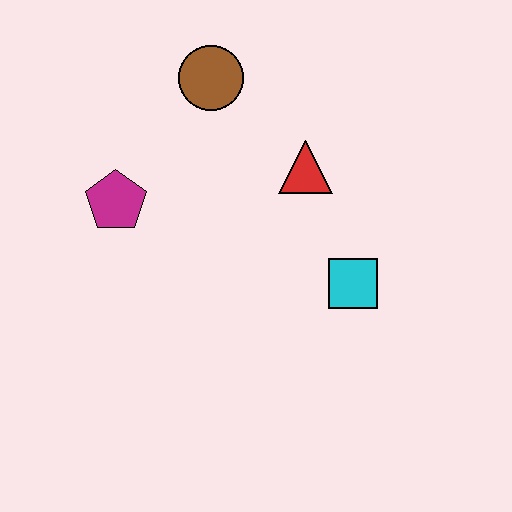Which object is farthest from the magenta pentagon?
The cyan square is farthest from the magenta pentagon.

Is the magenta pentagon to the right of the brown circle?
No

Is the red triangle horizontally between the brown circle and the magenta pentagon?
No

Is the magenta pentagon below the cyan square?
No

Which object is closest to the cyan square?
The red triangle is closest to the cyan square.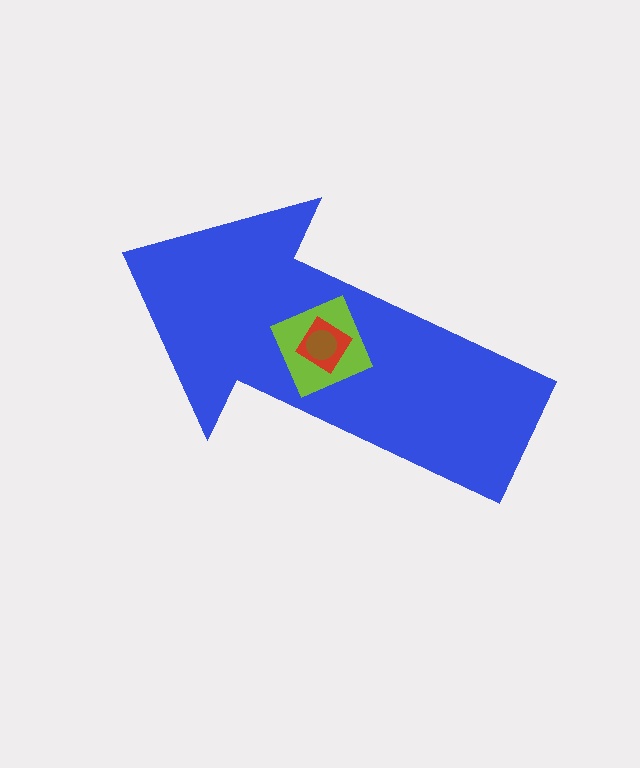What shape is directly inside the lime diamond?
The red diamond.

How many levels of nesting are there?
4.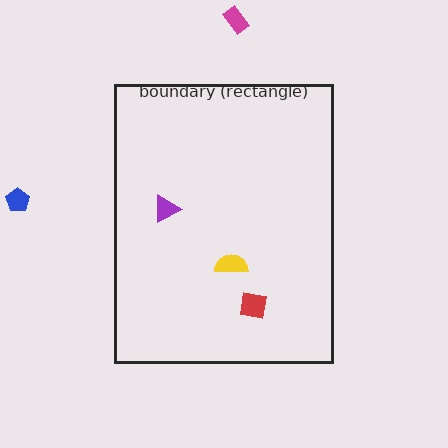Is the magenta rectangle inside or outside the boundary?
Outside.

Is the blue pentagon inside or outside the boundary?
Outside.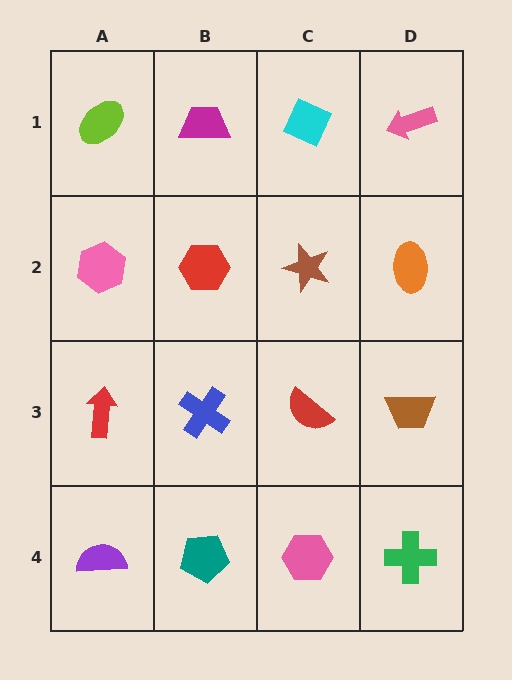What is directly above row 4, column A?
A red arrow.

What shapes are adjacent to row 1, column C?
A brown star (row 2, column C), a magenta trapezoid (row 1, column B), a pink arrow (row 1, column D).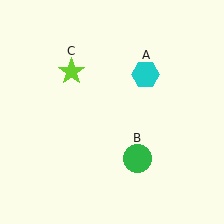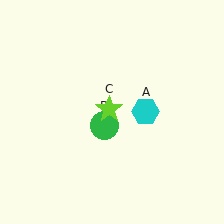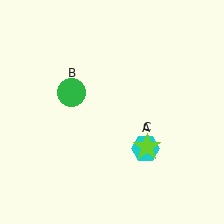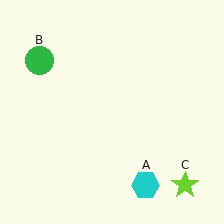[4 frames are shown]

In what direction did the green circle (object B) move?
The green circle (object B) moved up and to the left.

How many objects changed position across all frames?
3 objects changed position: cyan hexagon (object A), green circle (object B), lime star (object C).